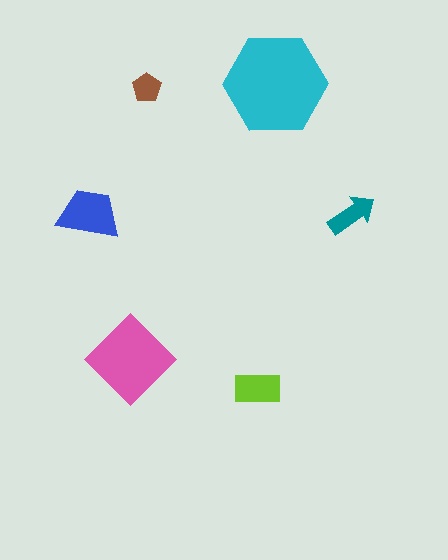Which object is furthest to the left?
The blue trapezoid is leftmost.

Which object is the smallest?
The brown pentagon.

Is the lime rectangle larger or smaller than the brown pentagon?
Larger.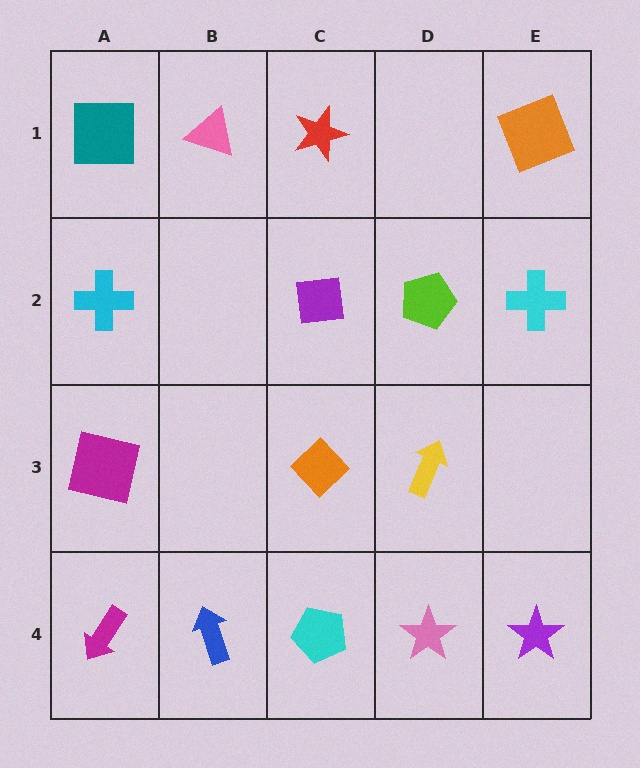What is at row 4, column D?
A pink star.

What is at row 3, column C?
An orange diamond.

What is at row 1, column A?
A teal square.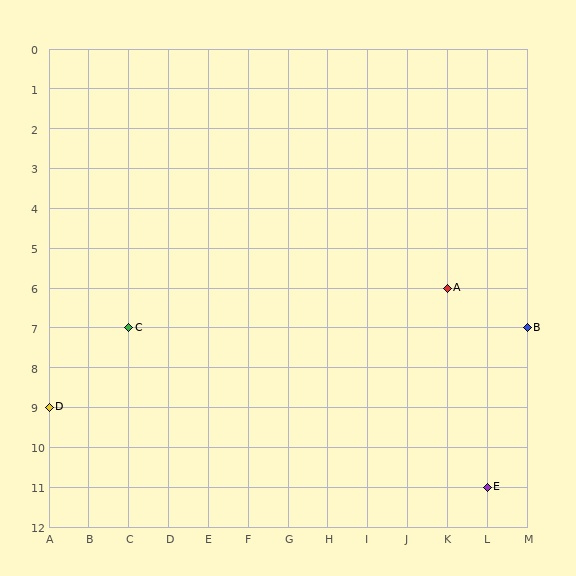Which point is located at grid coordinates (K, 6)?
Point A is at (K, 6).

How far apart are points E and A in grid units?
Points E and A are 1 column and 5 rows apart (about 5.1 grid units diagonally).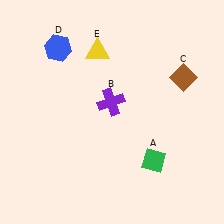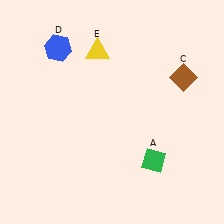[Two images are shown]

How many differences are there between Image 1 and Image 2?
There is 1 difference between the two images.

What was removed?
The purple cross (B) was removed in Image 2.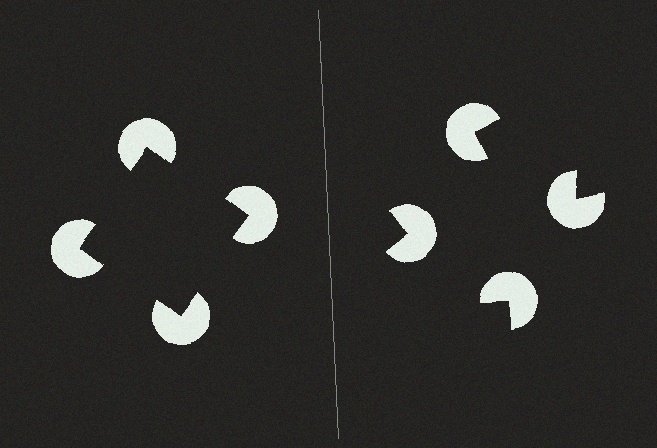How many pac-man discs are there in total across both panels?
8 — 4 on each side.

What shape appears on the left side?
An illusory square.